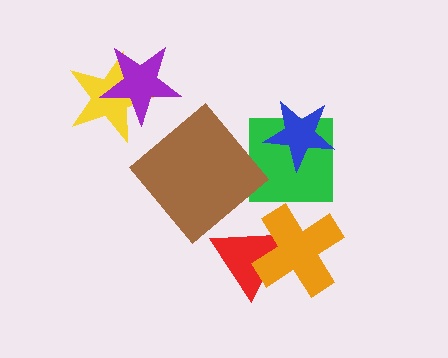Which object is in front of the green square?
The blue star is in front of the green square.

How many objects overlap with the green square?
1 object overlaps with the green square.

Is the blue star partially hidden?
No, no other shape covers it.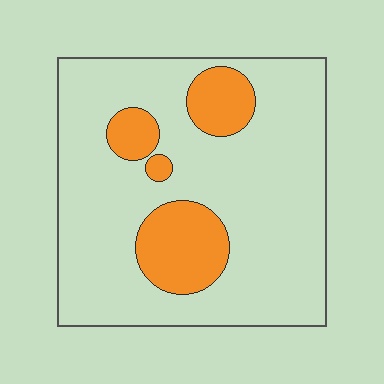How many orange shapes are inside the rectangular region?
4.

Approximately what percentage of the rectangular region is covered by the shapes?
Approximately 20%.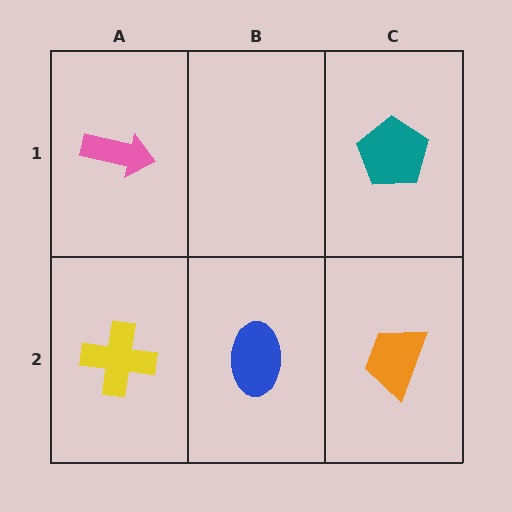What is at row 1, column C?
A teal pentagon.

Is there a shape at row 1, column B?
No, that cell is empty.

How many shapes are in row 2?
3 shapes.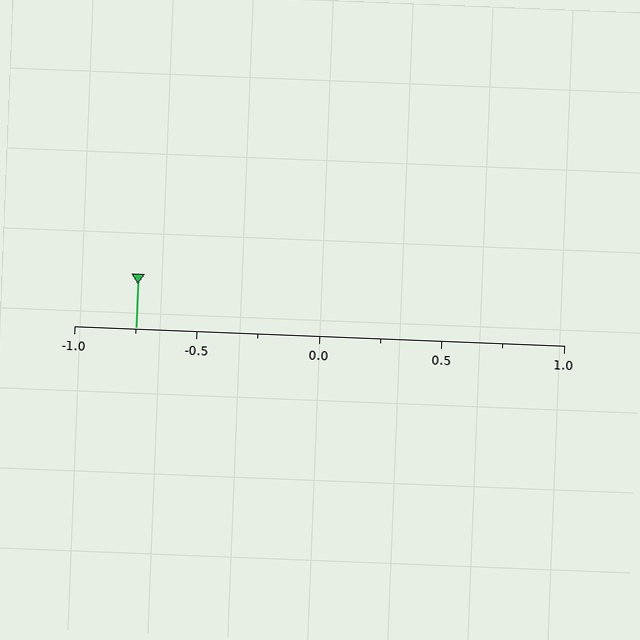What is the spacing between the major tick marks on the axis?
The major ticks are spaced 0.5 apart.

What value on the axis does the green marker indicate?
The marker indicates approximately -0.75.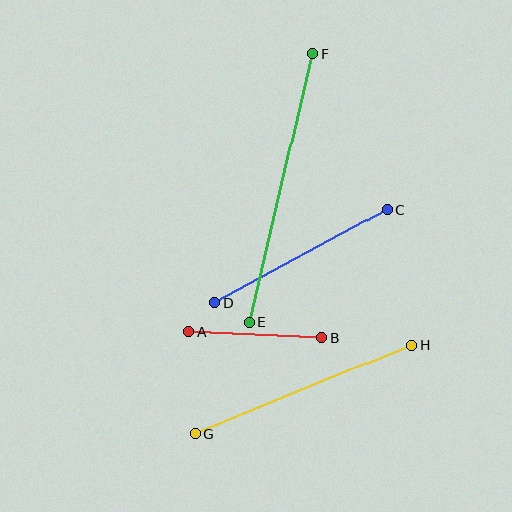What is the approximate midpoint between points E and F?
The midpoint is at approximately (281, 188) pixels.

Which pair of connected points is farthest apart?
Points E and F are farthest apart.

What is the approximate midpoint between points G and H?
The midpoint is at approximately (304, 389) pixels.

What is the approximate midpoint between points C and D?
The midpoint is at approximately (301, 256) pixels.